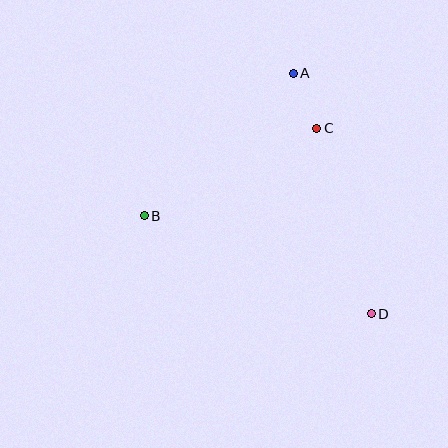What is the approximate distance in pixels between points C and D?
The distance between C and D is approximately 194 pixels.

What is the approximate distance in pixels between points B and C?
The distance between B and C is approximately 194 pixels.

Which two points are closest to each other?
Points A and C are closest to each other.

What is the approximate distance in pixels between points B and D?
The distance between B and D is approximately 247 pixels.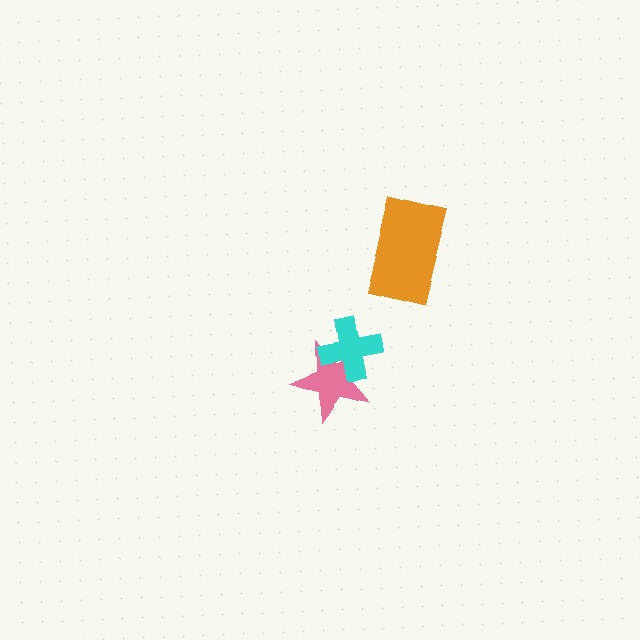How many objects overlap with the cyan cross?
1 object overlaps with the cyan cross.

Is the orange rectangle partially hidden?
No, no other shape covers it.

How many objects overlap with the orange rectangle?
0 objects overlap with the orange rectangle.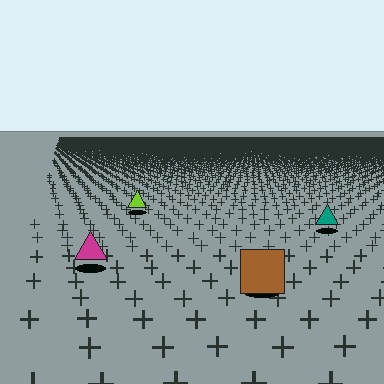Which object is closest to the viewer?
The brown square is closest. The texture marks near it are larger and more spread out.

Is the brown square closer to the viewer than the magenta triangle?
Yes. The brown square is closer — you can tell from the texture gradient: the ground texture is coarser near it.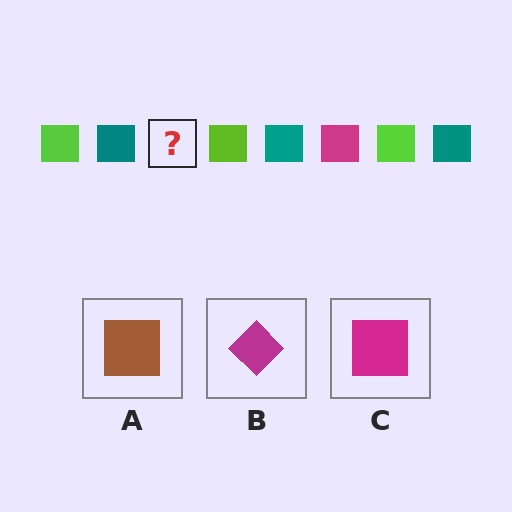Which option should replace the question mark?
Option C.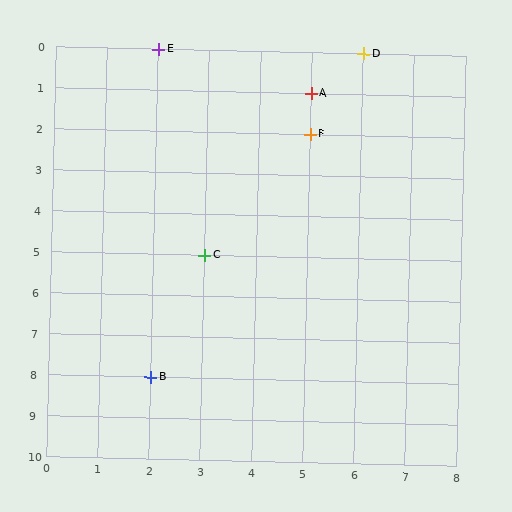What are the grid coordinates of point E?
Point E is at grid coordinates (2, 0).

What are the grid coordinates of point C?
Point C is at grid coordinates (3, 5).